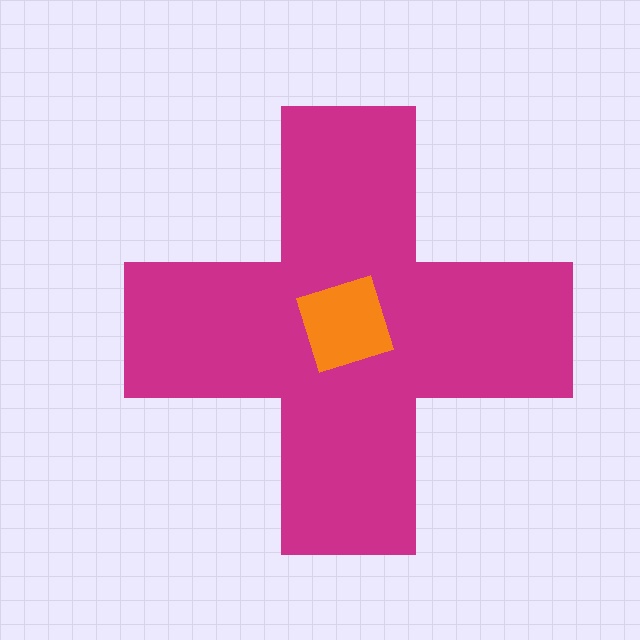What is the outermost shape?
The magenta cross.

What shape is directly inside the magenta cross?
The orange square.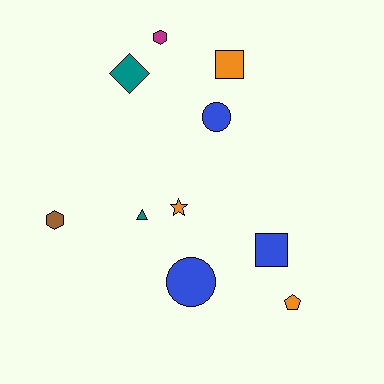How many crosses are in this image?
There are no crosses.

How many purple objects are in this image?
There are no purple objects.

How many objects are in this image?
There are 10 objects.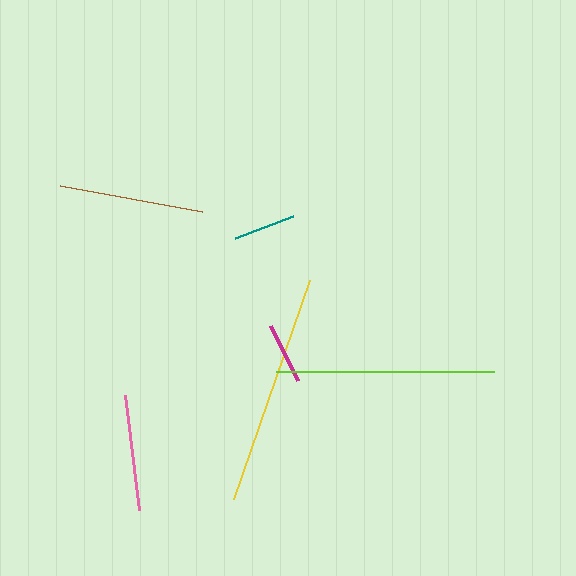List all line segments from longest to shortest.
From longest to shortest: yellow, lime, brown, pink, teal, magenta.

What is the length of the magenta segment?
The magenta segment is approximately 61 pixels long.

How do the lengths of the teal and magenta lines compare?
The teal and magenta lines are approximately the same length.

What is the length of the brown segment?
The brown segment is approximately 144 pixels long.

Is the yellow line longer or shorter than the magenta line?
The yellow line is longer than the magenta line.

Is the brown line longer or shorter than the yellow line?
The yellow line is longer than the brown line.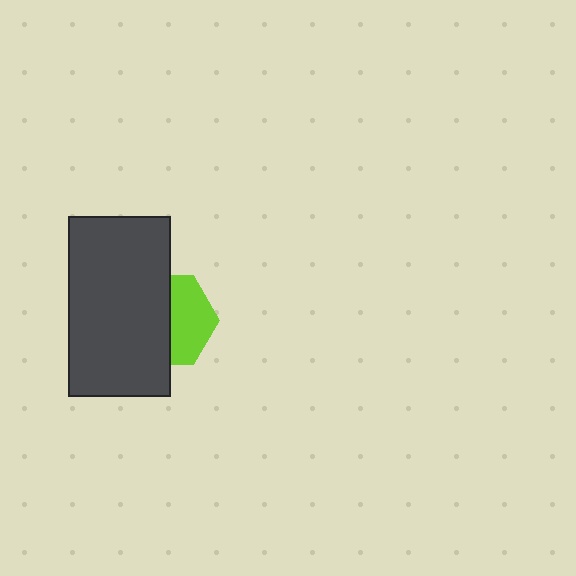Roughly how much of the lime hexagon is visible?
About half of it is visible (roughly 45%).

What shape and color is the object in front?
The object in front is a dark gray rectangle.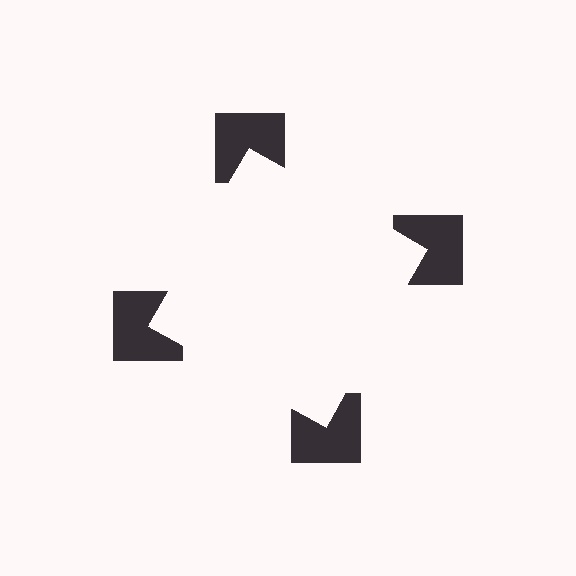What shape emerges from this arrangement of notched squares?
An illusory square — its edges are inferred from the aligned wedge cuts in the notched squares, not physically drawn.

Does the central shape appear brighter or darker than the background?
It typically appears slightly brighter than the background, even though no actual brightness change is drawn.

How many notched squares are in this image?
There are 4 — one at each vertex of the illusory square.